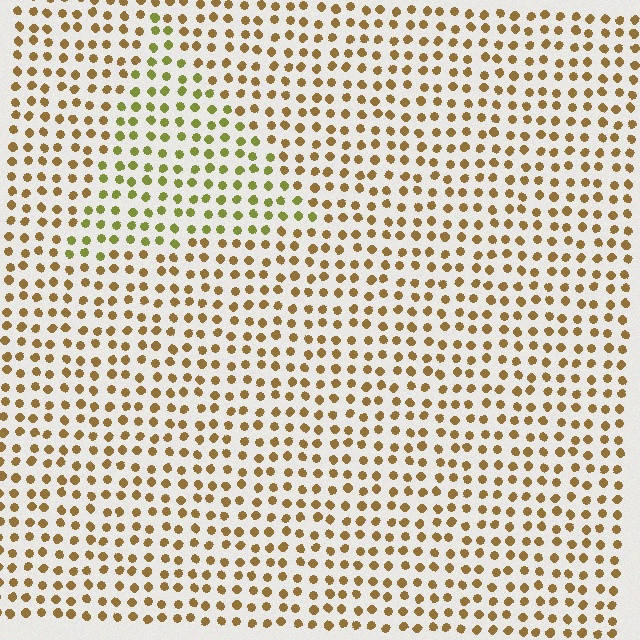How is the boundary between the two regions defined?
The boundary is defined purely by a slight shift in hue (about 37 degrees). Spacing, size, and orientation are identical on both sides.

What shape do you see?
I see a triangle.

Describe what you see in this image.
The image is filled with small brown elements in a uniform arrangement. A triangle-shaped region is visible where the elements are tinted to a slightly different hue, forming a subtle color boundary.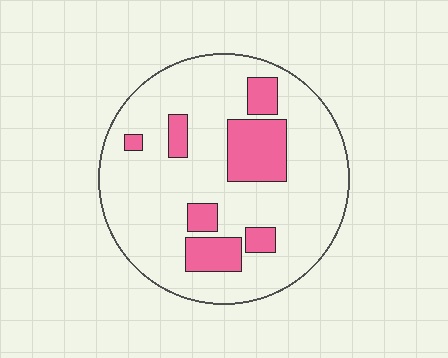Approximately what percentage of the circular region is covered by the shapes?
Approximately 20%.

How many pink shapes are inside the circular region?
7.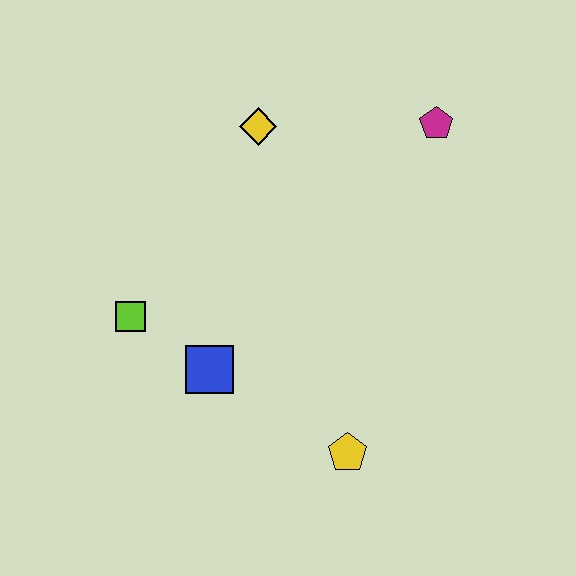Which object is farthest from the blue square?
The magenta pentagon is farthest from the blue square.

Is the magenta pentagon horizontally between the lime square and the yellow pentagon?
No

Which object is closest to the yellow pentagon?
The blue square is closest to the yellow pentagon.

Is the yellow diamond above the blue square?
Yes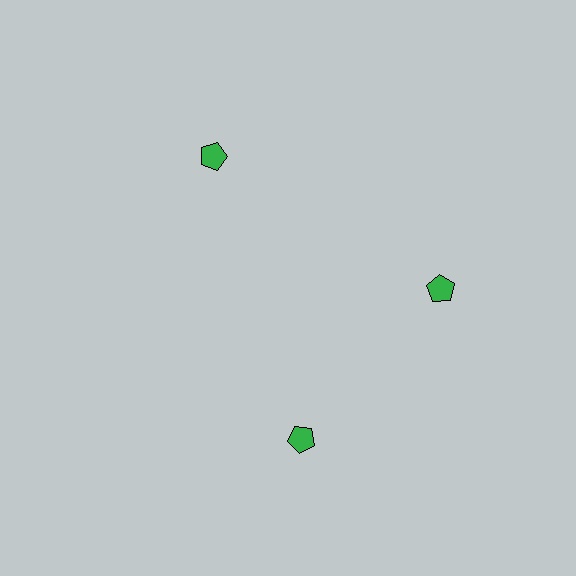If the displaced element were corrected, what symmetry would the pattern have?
It would have 3-fold rotational symmetry — the pattern would map onto itself every 120 degrees.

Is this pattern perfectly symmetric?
No. The 3 green pentagons are arranged in a ring, but one element near the 7 o'clock position is rotated out of alignment along the ring, breaking the 3-fold rotational symmetry.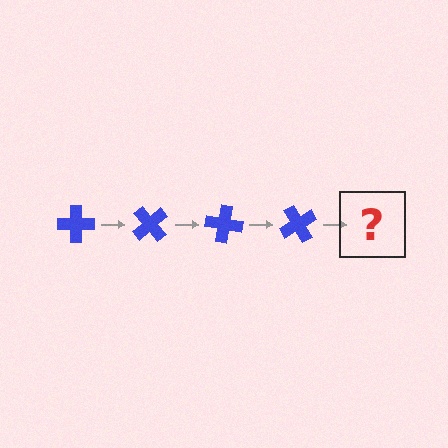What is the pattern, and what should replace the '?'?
The pattern is that the cross rotates 50 degrees each step. The '?' should be a blue cross rotated 200 degrees.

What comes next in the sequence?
The next element should be a blue cross rotated 200 degrees.